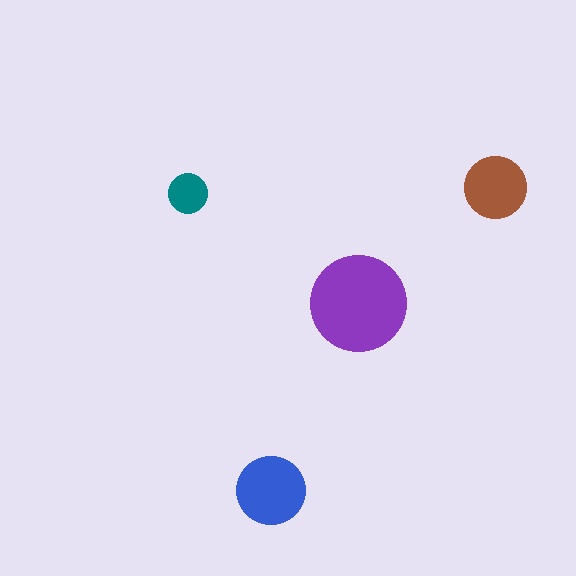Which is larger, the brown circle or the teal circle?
The brown one.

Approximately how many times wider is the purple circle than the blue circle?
About 1.5 times wider.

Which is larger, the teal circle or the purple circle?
The purple one.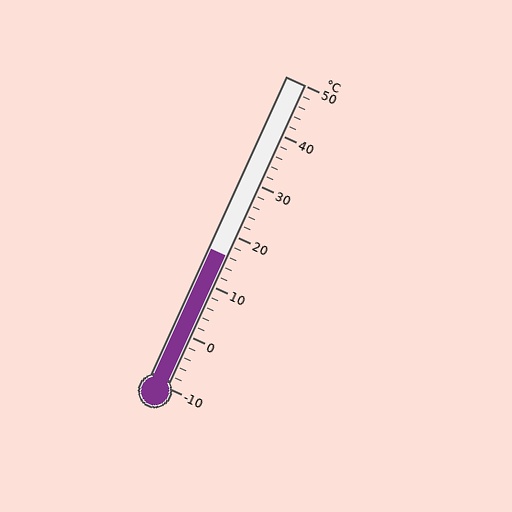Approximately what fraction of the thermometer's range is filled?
The thermometer is filled to approximately 45% of its range.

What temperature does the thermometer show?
The thermometer shows approximately 16°C.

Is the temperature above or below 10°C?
The temperature is above 10°C.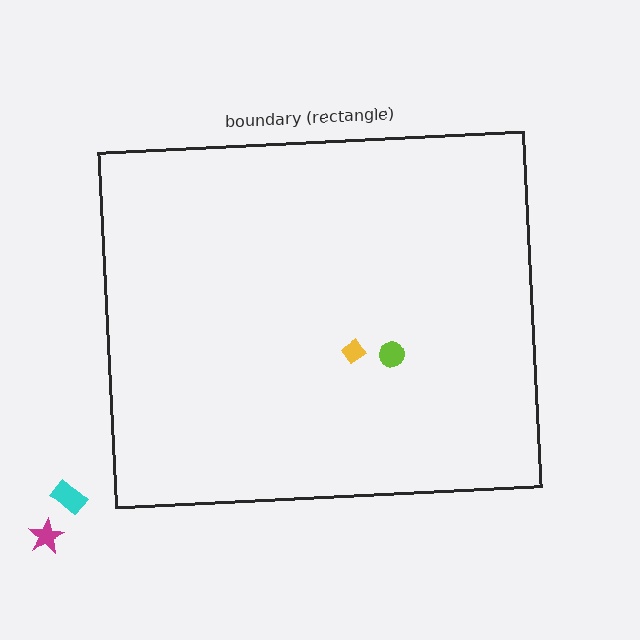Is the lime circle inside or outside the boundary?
Inside.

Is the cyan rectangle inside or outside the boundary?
Outside.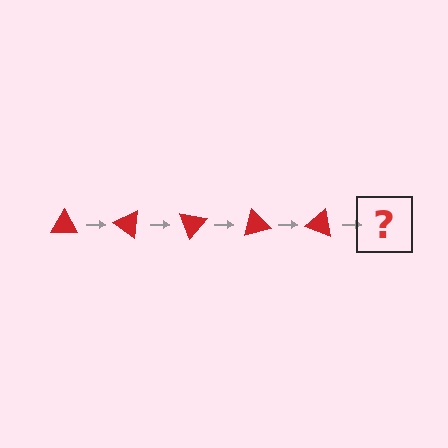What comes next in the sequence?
The next element should be a red triangle rotated 175 degrees.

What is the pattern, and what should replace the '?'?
The pattern is that the triangle rotates 35 degrees each step. The '?' should be a red triangle rotated 175 degrees.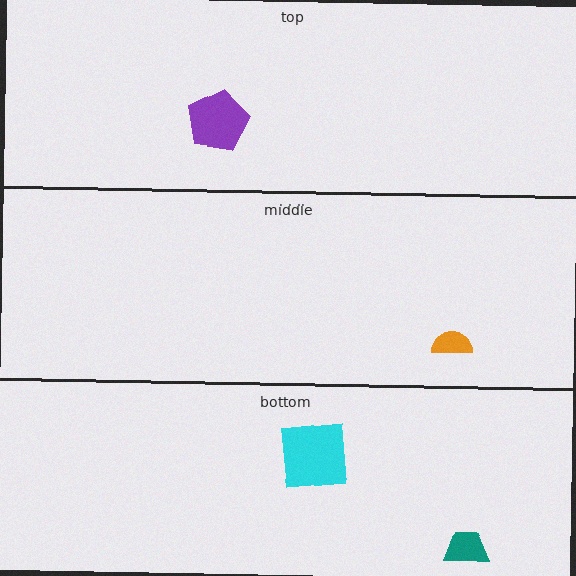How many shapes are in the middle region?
1.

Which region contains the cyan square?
The bottom region.